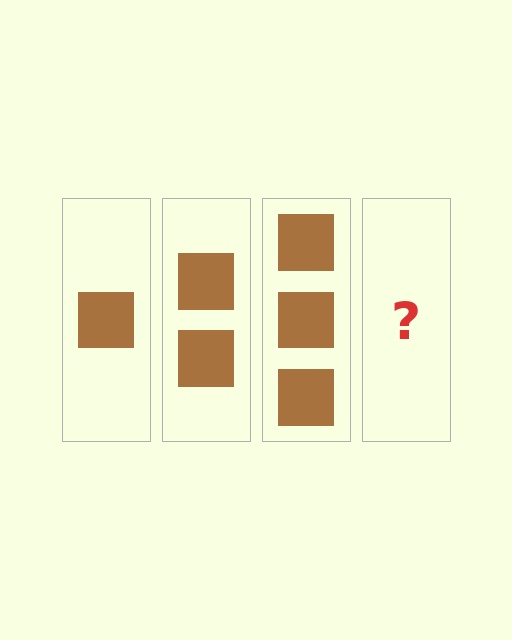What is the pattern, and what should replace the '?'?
The pattern is that each step adds one more square. The '?' should be 4 squares.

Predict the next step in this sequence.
The next step is 4 squares.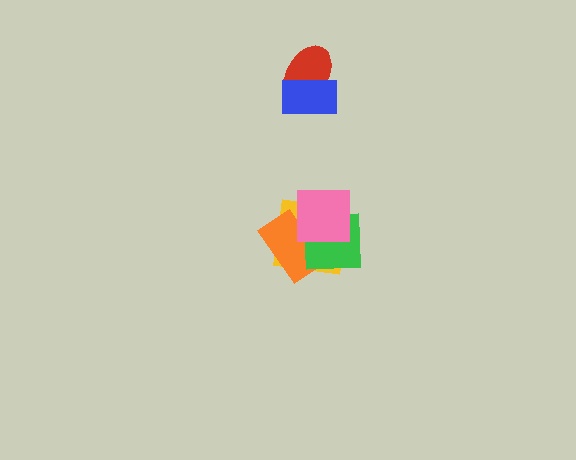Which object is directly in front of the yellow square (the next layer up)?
The orange rectangle is directly in front of the yellow square.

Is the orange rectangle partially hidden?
Yes, it is partially covered by another shape.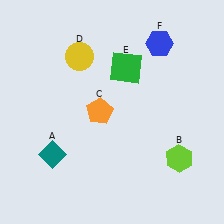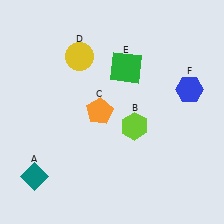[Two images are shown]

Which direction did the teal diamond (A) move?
The teal diamond (A) moved down.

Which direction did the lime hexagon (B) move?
The lime hexagon (B) moved left.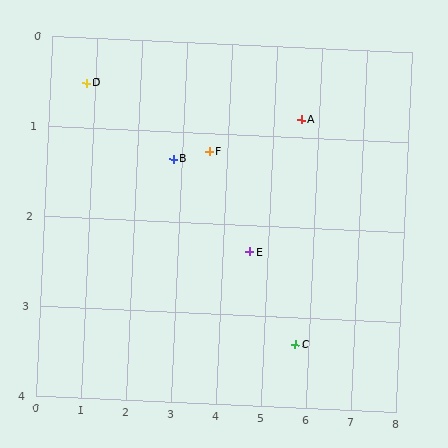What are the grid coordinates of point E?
Point E is at approximately (4.6, 2.3).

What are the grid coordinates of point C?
Point C is at approximately (5.7, 3.3).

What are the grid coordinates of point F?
Point F is at approximately (3.6, 1.2).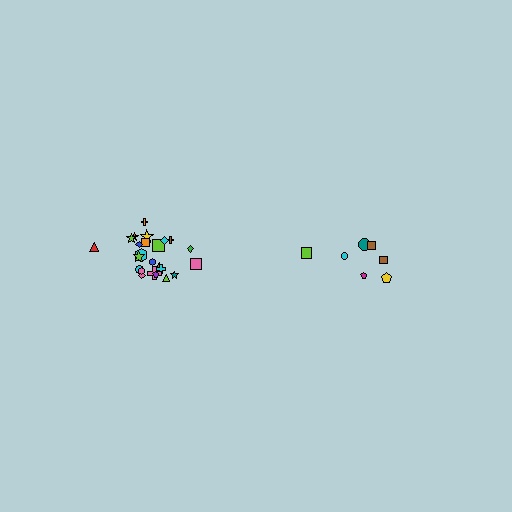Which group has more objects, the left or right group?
The left group.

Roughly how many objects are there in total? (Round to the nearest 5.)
Roughly 30 objects in total.